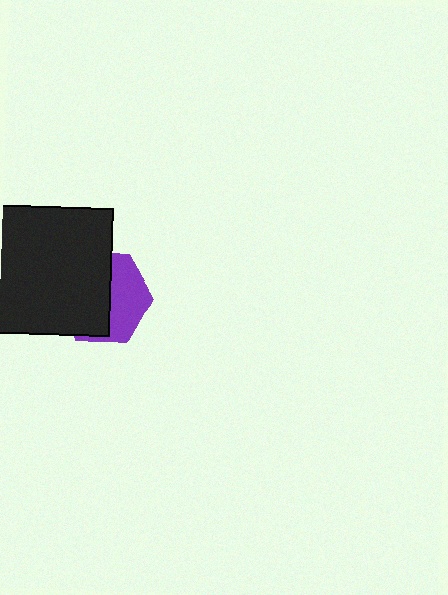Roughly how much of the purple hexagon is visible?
A small part of it is visible (roughly 41%).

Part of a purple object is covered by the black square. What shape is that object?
It is a hexagon.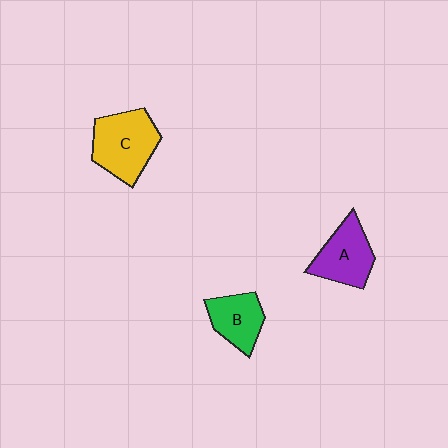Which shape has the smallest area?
Shape B (green).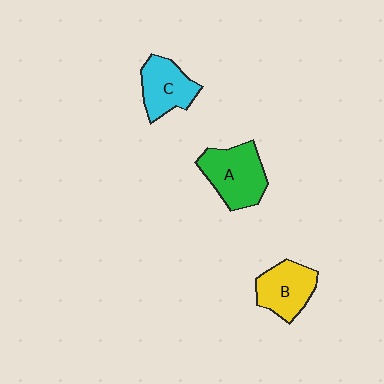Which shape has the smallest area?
Shape C (cyan).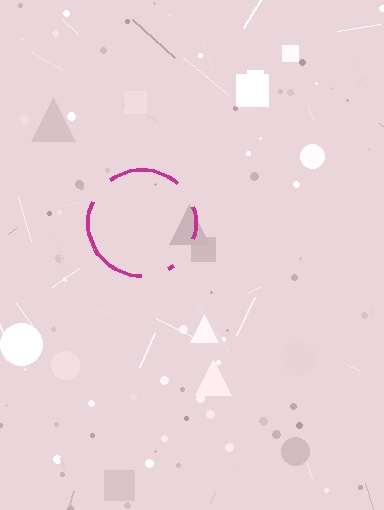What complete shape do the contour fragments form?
The contour fragments form a circle.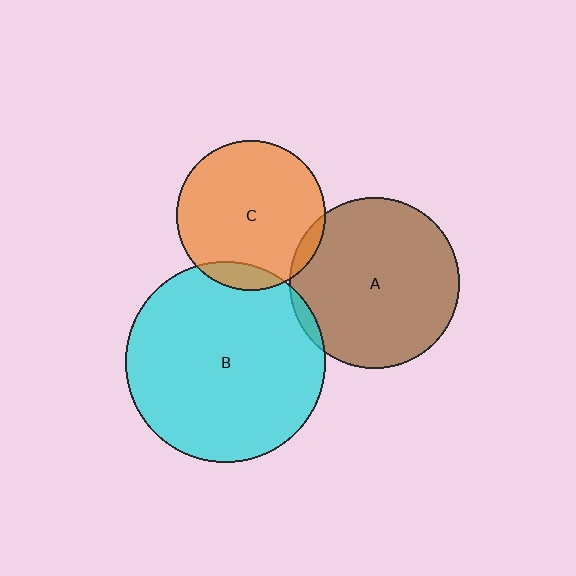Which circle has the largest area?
Circle B (cyan).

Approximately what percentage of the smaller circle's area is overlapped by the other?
Approximately 5%.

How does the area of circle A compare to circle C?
Approximately 1.3 times.